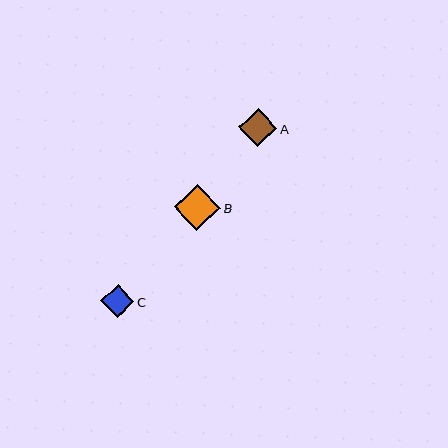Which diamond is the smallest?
Diamond C is the smallest with a size of approximately 33 pixels.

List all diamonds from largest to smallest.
From largest to smallest: B, A, C.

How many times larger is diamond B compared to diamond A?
Diamond B is approximately 1.2 times the size of diamond A.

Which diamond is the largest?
Diamond B is the largest with a size of approximately 47 pixels.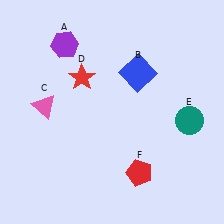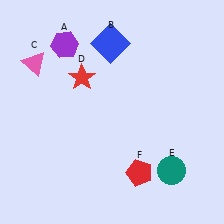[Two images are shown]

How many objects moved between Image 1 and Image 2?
3 objects moved between the two images.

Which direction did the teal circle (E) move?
The teal circle (E) moved down.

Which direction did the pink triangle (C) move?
The pink triangle (C) moved up.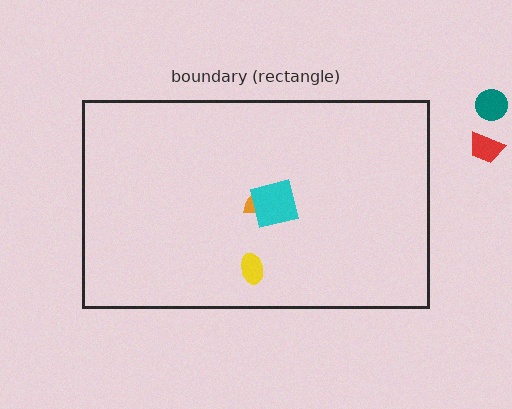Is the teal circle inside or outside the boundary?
Outside.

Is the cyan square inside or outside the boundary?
Inside.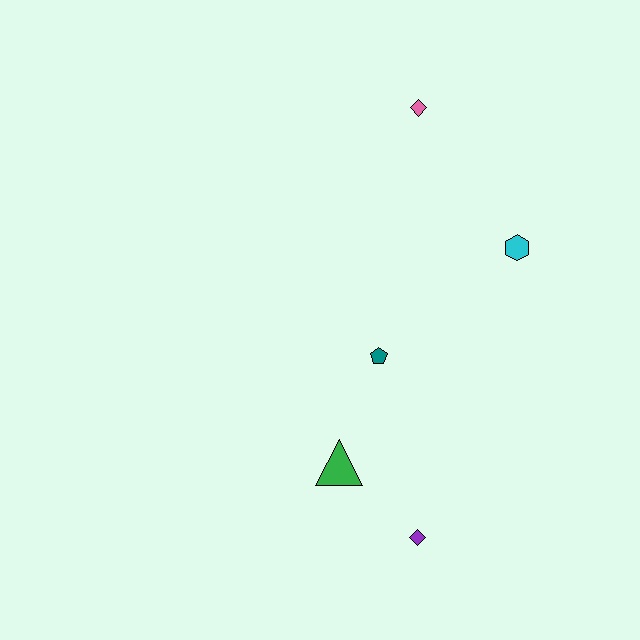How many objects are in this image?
There are 5 objects.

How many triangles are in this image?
There is 1 triangle.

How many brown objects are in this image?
There are no brown objects.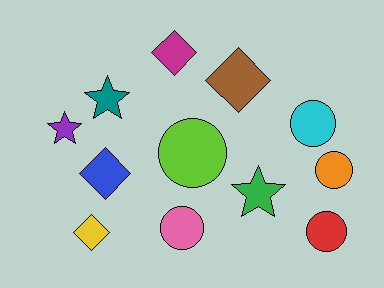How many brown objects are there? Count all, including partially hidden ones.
There is 1 brown object.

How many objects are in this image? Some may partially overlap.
There are 12 objects.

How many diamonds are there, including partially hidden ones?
There are 4 diamonds.